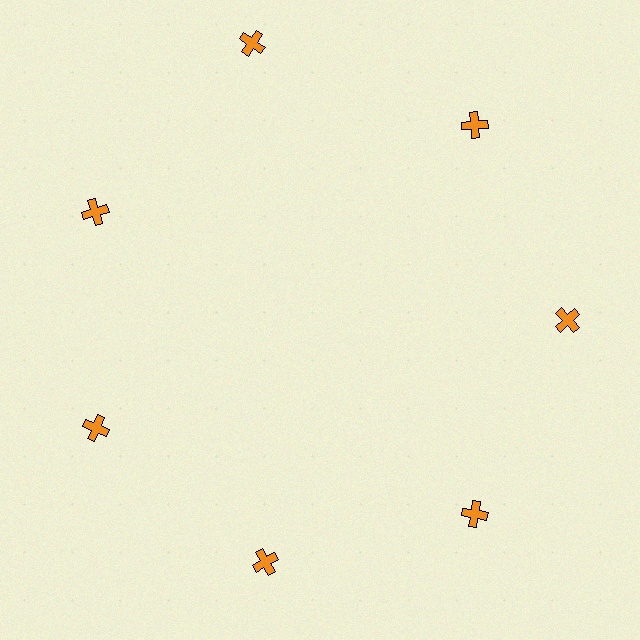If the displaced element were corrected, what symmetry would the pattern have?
It would have 7-fold rotational symmetry — the pattern would map onto itself every 51 degrees.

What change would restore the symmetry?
The symmetry would be restored by moving it inward, back onto the ring so that all 7 crosses sit at equal angles and equal distance from the center.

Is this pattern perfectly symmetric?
No. The 7 orange crosses are arranged in a ring, but one element near the 12 o'clock position is pushed outward from the center, breaking the 7-fold rotational symmetry.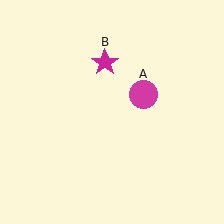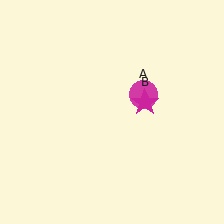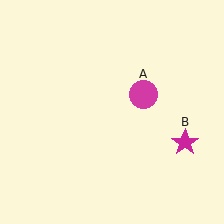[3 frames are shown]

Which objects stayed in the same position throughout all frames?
Magenta circle (object A) remained stationary.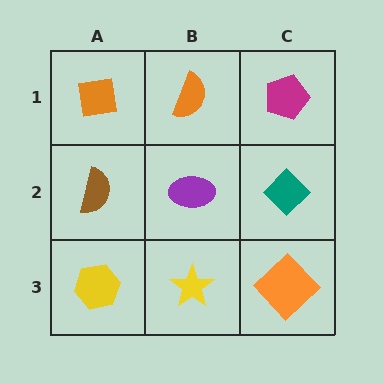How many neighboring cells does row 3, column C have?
2.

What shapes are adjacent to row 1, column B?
A purple ellipse (row 2, column B), an orange square (row 1, column A), a magenta pentagon (row 1, column C).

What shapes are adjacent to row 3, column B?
A purple ellipse (row 2, column B), a yellow hexagon (row 3, column A), an orange diamond (row 3, column C).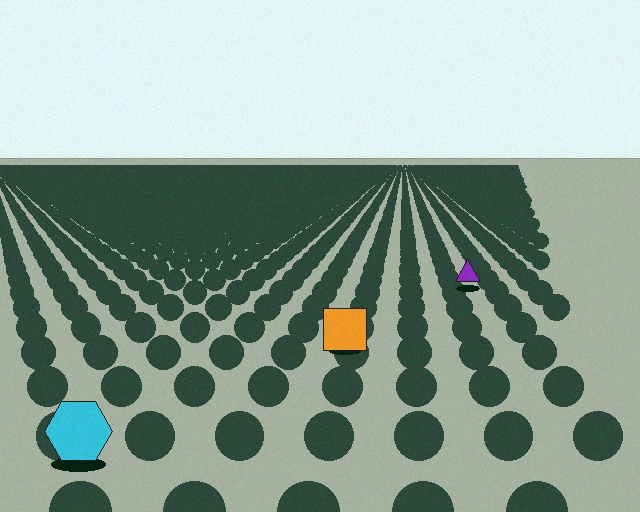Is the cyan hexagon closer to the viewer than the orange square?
Yes. The cyan hexagon is closer — you can tell from the texture gradient: the ground texture is coarser near it.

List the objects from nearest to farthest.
From nearest to farthest: the cyan hexagon, the orange square, the purple triangle.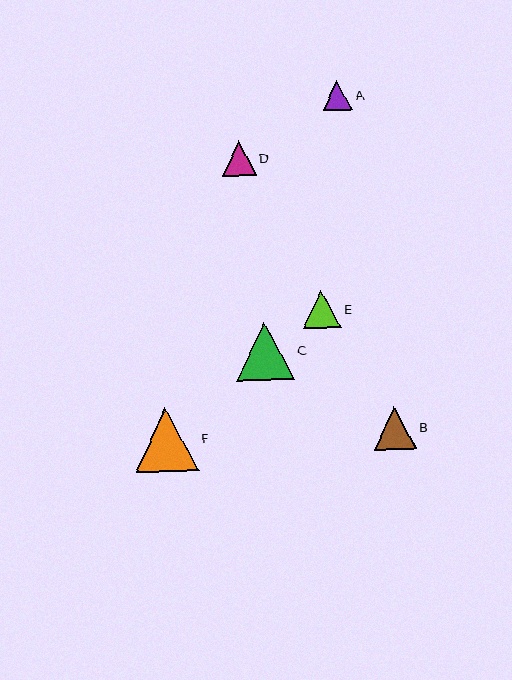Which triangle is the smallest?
Triangle A is the smallest with a size of approximately 29 pixels.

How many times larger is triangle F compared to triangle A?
Triangle F is approximately 2.2 times the size of triangle A.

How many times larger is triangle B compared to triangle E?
Triangle B is approximately 1.1 times the size of triangle E.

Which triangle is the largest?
Triangle F is the largest with a size of approximately 64 pixels.